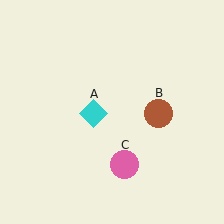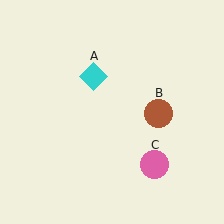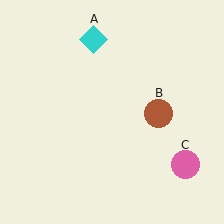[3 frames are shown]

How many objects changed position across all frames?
2 objects changed position: cyan diamond (object A), pink circle (object C).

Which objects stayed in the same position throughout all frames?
Brown circle (object B) remained stationary.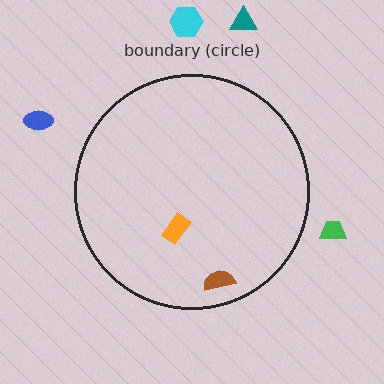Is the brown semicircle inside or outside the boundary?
Inside.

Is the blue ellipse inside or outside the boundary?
Outside.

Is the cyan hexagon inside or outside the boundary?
Outside.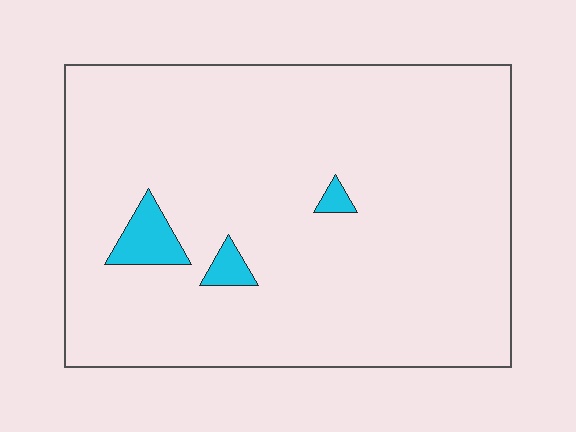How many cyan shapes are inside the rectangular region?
3.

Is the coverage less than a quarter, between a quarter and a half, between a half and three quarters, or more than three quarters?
Less than a quarter.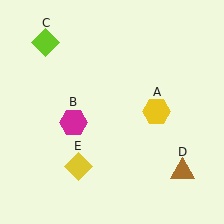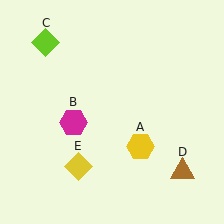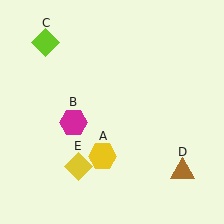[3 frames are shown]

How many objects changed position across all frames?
1 object changed position: yellow hexagon (object A).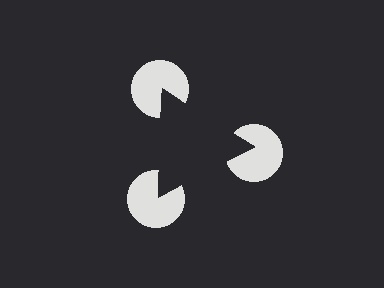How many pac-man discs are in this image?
There are 3 — one at each vertex of the illusory triangle.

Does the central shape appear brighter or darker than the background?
It typically appears slightly darker than the background, even though no actual brightness change is drawn.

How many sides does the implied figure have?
3 sides.